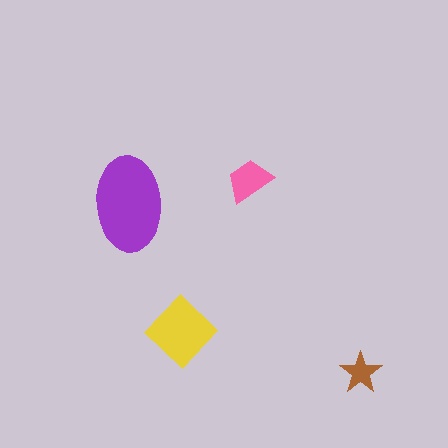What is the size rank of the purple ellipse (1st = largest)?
1st.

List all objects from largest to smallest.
The purple ellipse, the yellow diamond, the pink trapezoid, the brown star.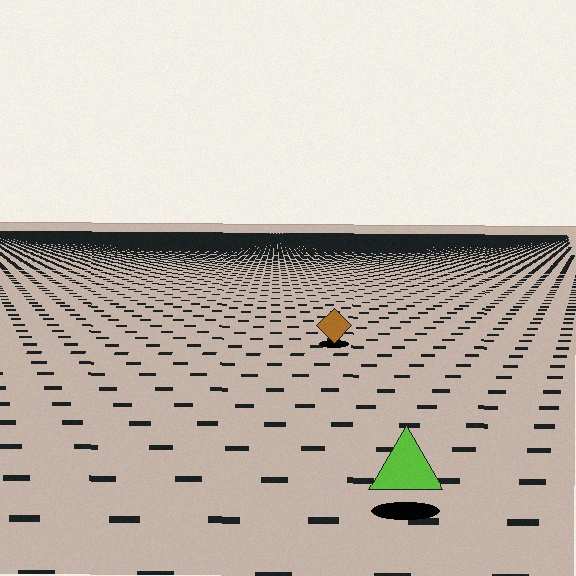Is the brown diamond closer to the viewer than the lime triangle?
No. The lime triangle is closer — you can tell from the texture gradient: the ground texture is coarser near it.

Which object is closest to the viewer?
The lime triangle is closest. The texture marks near it are larger and more spread out.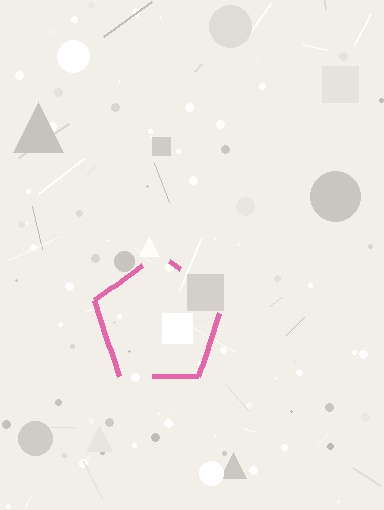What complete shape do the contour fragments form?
The contour fragments form a pentagon.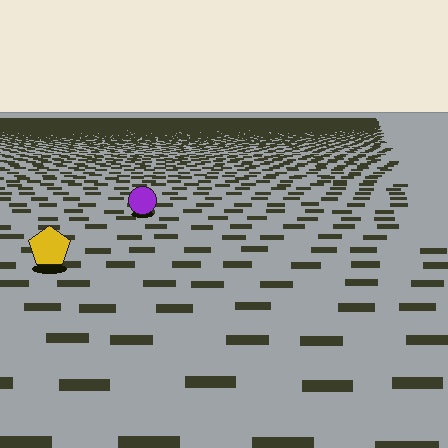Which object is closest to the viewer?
The yellow pentagon is closest. The texture marks near it are larger and more spread out.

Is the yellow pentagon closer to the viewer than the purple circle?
Yes. The yellow pentagon is closer — you can tell from the texture gradient: the ground texture is coarser near it.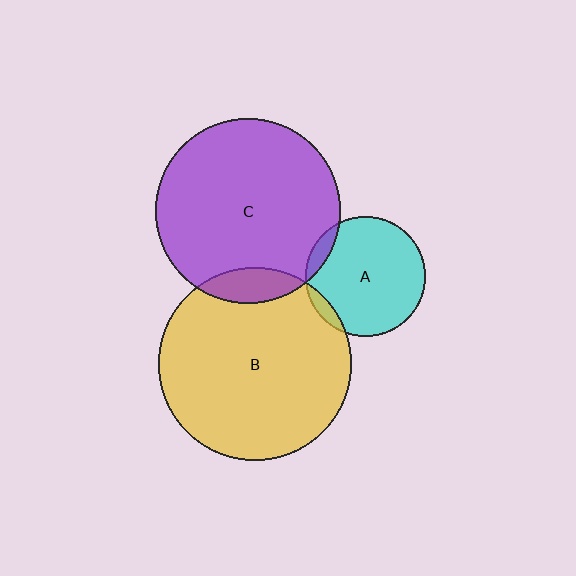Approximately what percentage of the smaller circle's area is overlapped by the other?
Approximately 5%.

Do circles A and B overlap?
Yes.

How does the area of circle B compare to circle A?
Approximately 2.6 times.